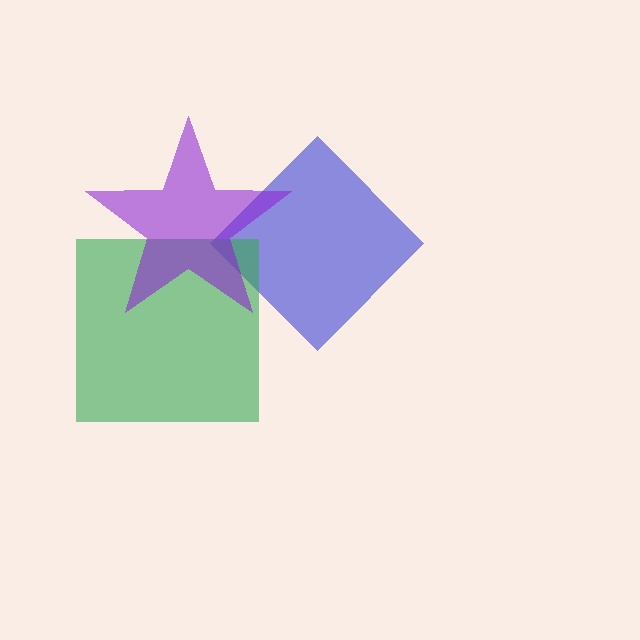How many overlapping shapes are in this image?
There are 3 overlapping shapes in the image.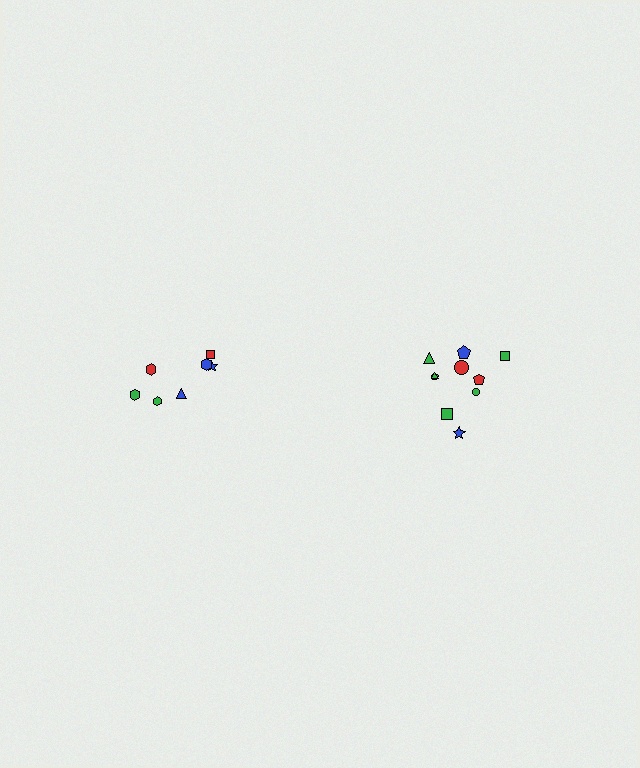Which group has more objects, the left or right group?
The right group.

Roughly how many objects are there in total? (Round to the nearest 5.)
Roughly 15 objects in total.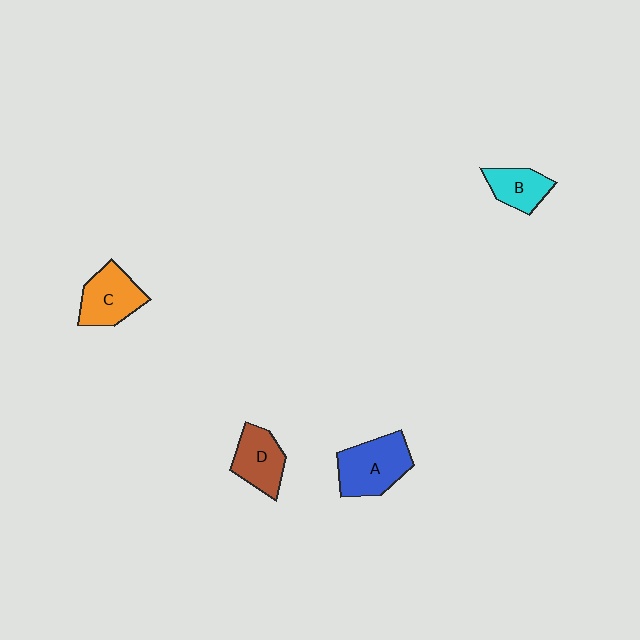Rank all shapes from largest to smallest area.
From largest to smallest: A (blue), C (orange), D (brown), B (cyan).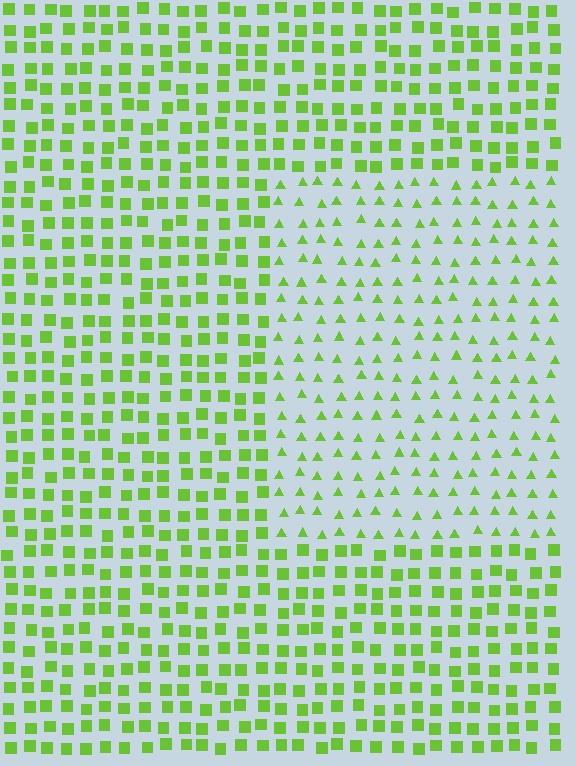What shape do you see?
I see a rectangle.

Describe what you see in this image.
The image is filled with small lime elements arranged in a uniform grid. A rectangle-shaped region contains triangles, while the surrounding area contains squares. The boundary is defined purely by the change in element shape.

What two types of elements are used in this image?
The image uses triangles inside the rectangle region and squares outside it.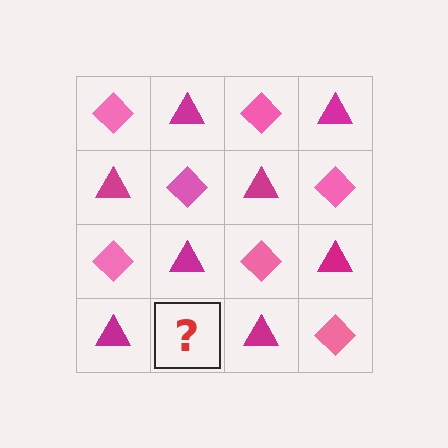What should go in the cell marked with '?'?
The missing cell should contain a pink diamond.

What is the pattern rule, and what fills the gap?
The rule is that it alternates pink diamond and magenta triangle in a checkerboard pattern. The gap should be filled with a pink diamond.